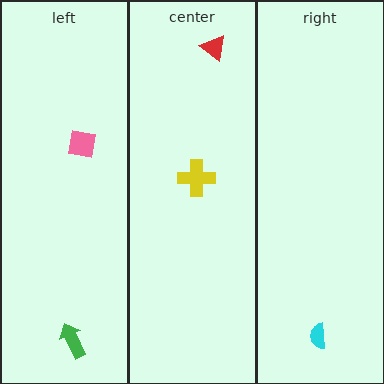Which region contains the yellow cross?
The center region.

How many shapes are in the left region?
2.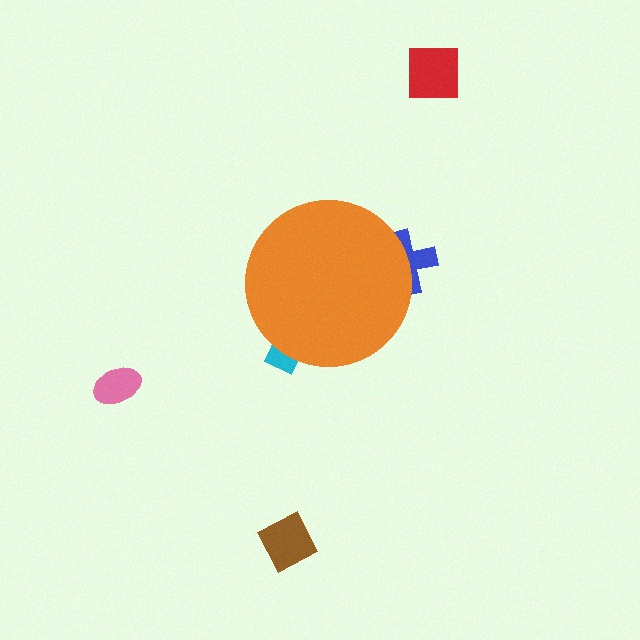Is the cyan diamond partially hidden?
Yes, the cyan diamond is partially hidden behind the orange circle.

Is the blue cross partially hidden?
Yes, the blue cross is partially hidden behind the orange circle.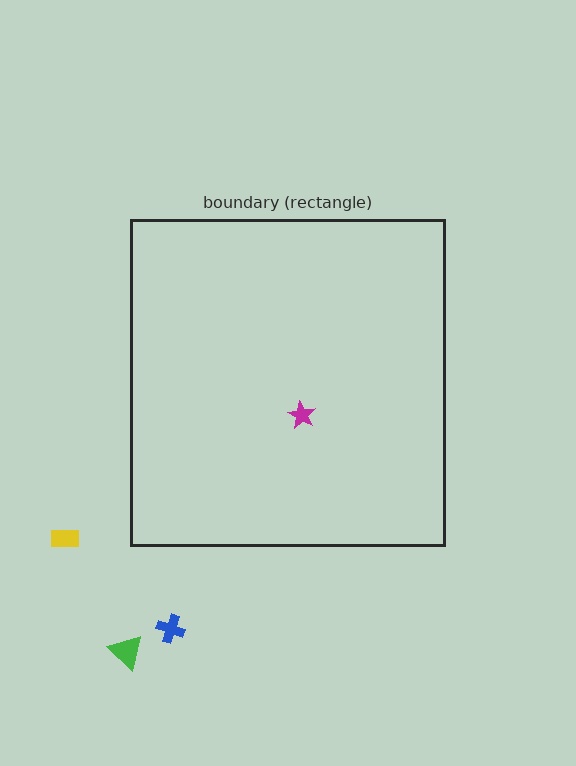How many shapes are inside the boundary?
1 inside, 3 outside.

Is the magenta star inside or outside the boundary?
Inside.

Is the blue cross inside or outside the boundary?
Outside.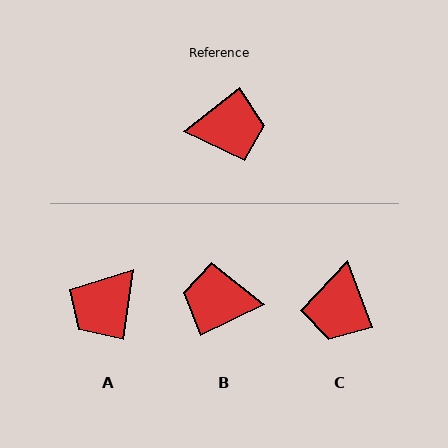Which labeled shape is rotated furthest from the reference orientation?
B, about 167 degrees away.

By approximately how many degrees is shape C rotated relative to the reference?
Approximately 108 degrees clockwise.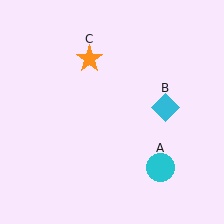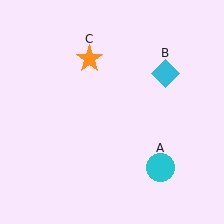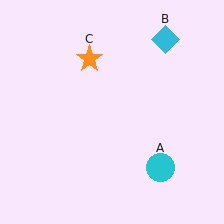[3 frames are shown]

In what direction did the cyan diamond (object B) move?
The cyan diamond (object B) moved up.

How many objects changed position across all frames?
1 object changed position: cyan diamond (object B).